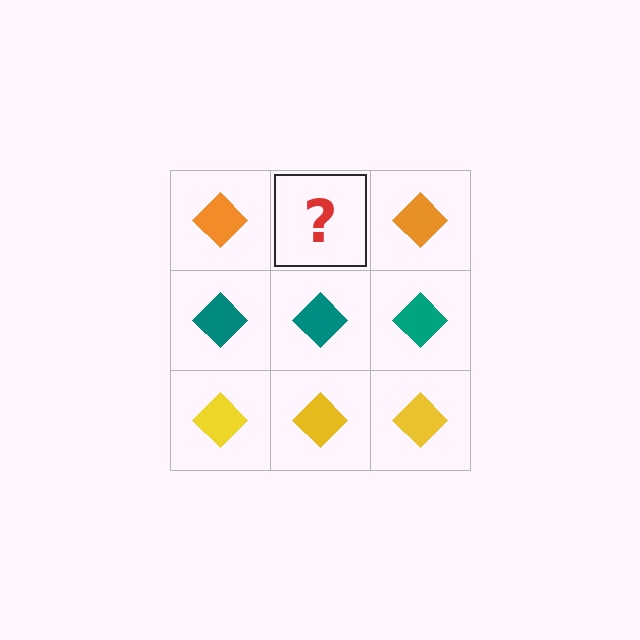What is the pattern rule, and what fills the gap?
The rule is that each row has a consistent color. The gap should be filled with an orange diamond.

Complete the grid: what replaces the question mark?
The question mark should be replaced with an orange diamond.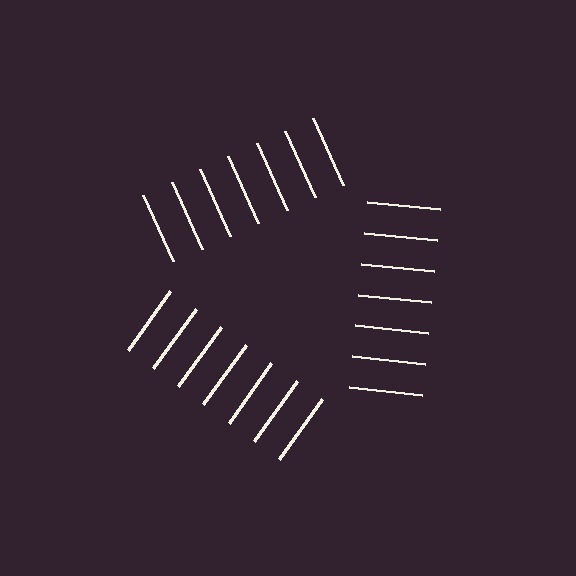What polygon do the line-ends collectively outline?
An illusory triangle — the line segments terminate on its edges but no continuous stroke is drawn.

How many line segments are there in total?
21 — 7 along each of the 3 edges.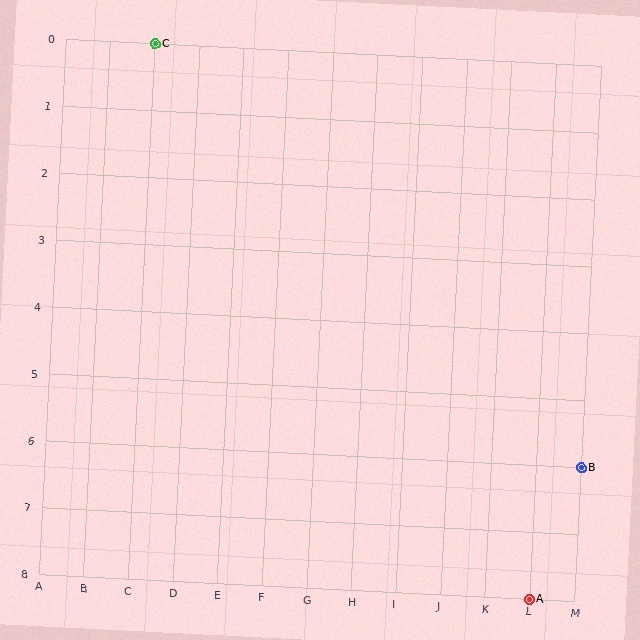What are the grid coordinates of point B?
Point B is at grid coordinates (M, 6).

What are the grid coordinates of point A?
Point A is at grid coordinates (L, 8).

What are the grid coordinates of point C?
Point C is at grid coordinates (C, 0).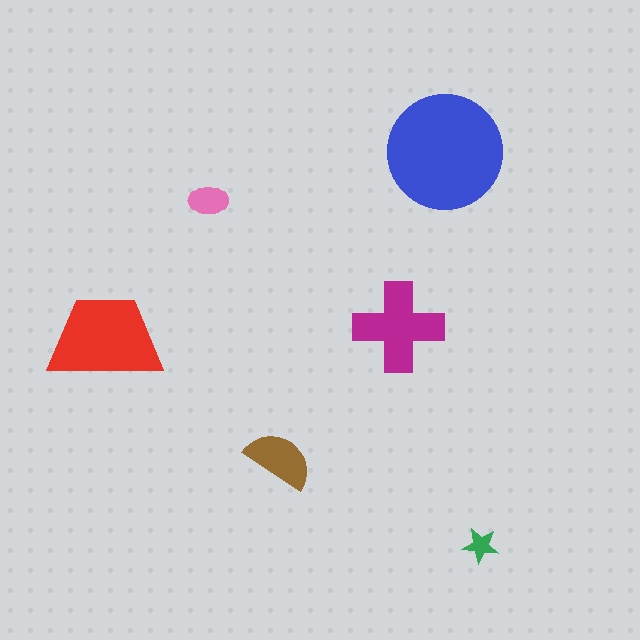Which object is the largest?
The blue circle.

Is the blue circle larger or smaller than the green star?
Larger.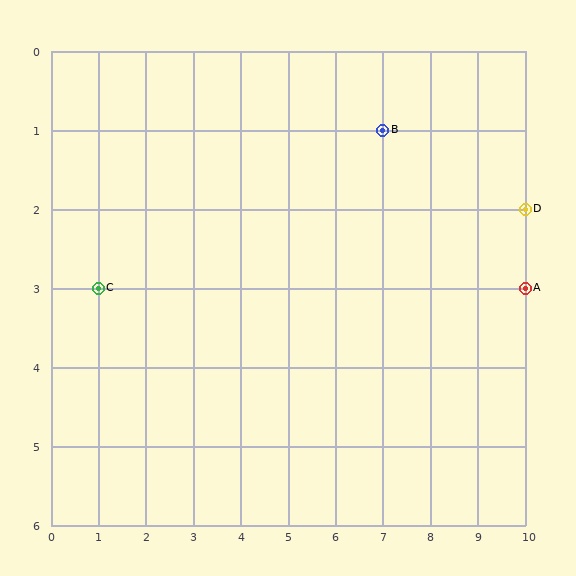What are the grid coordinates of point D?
Point D is at grid coordinates (10, 2).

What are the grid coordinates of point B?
Point B is at grid coordinates (7, 1).